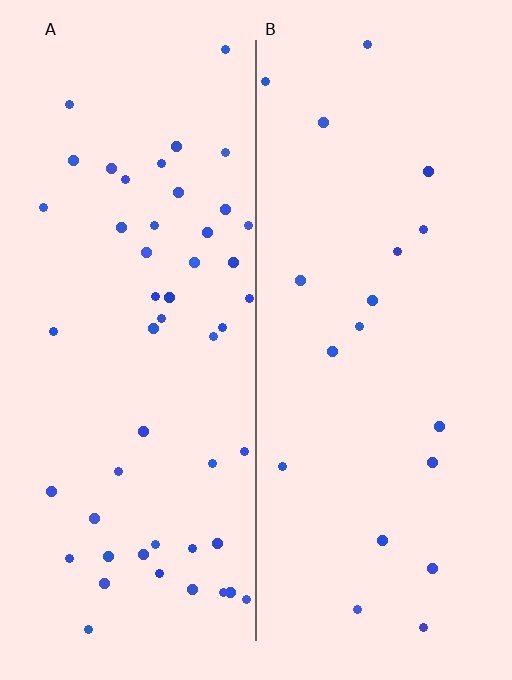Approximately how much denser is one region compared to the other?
Approximately 2.7× — region A over region B.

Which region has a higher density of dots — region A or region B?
A (the left).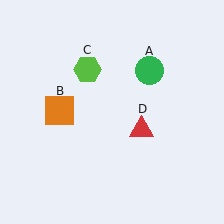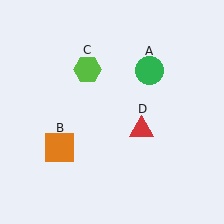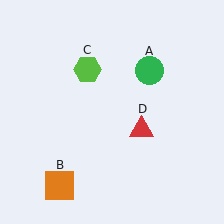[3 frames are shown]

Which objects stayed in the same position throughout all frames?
Green circle (object A) and lime hexagon (object C) and red triangle (object D) remained stationary.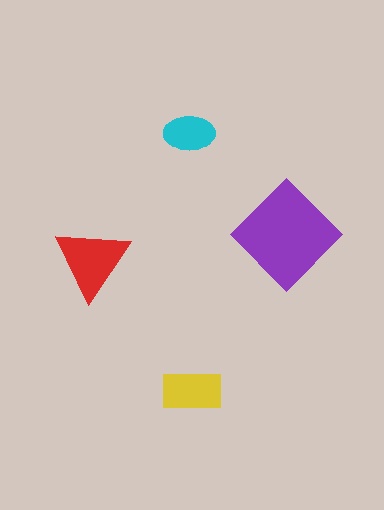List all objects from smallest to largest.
The cyan ellipse, the yellow rectangle, the red triangle, the purple diamond.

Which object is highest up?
The cyan ellipse is topmost.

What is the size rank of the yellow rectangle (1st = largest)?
3rd.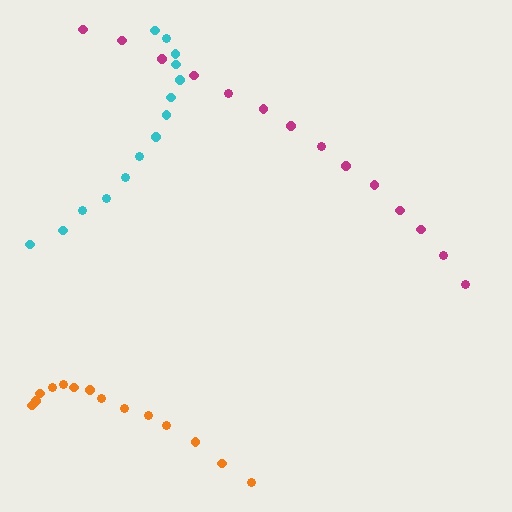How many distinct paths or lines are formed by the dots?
There are 3 distinct paths.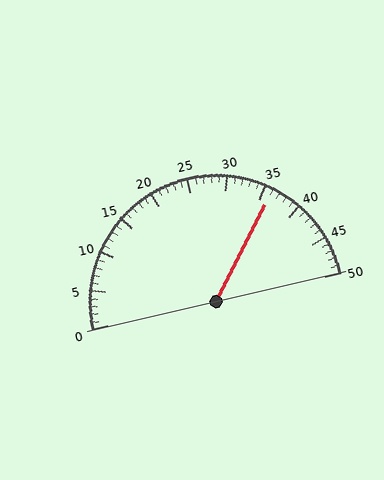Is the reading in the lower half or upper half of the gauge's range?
The reading is in the upper half of the range (0 to 50).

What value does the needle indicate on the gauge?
The needle indicates approximately 36.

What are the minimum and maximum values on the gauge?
The gauge ranges from 0 to 50.